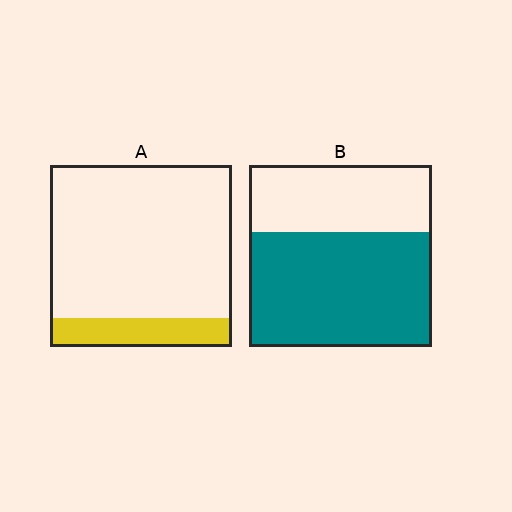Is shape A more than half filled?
No.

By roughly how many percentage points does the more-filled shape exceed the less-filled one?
By roughly 45 percentage points (B over A).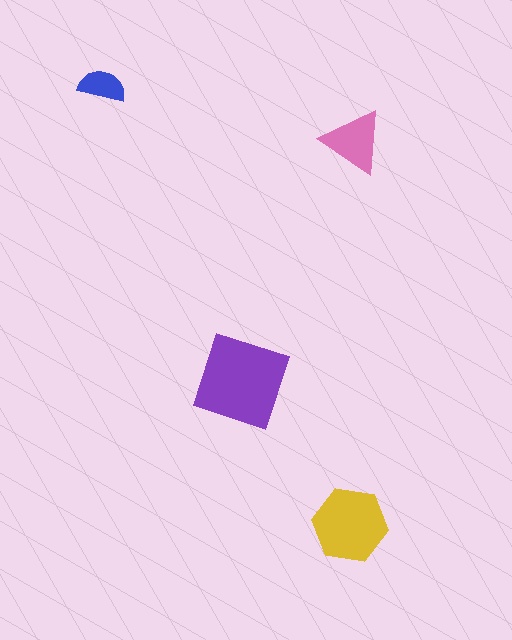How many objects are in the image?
There are 4 objects in the image.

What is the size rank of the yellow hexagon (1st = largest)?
2nd.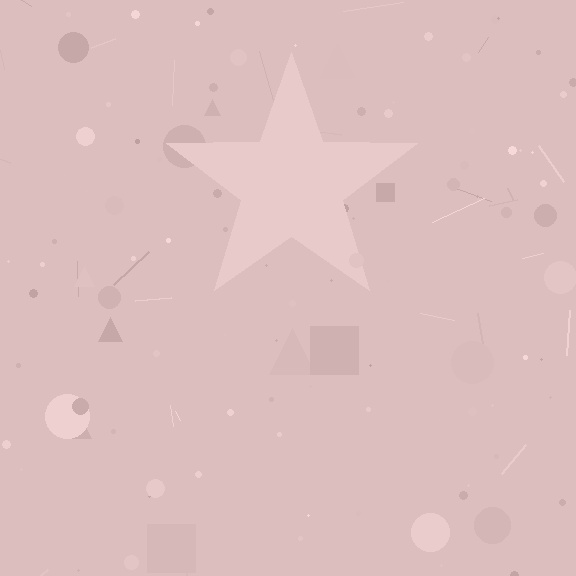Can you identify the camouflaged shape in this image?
The camouflaged shape is a star.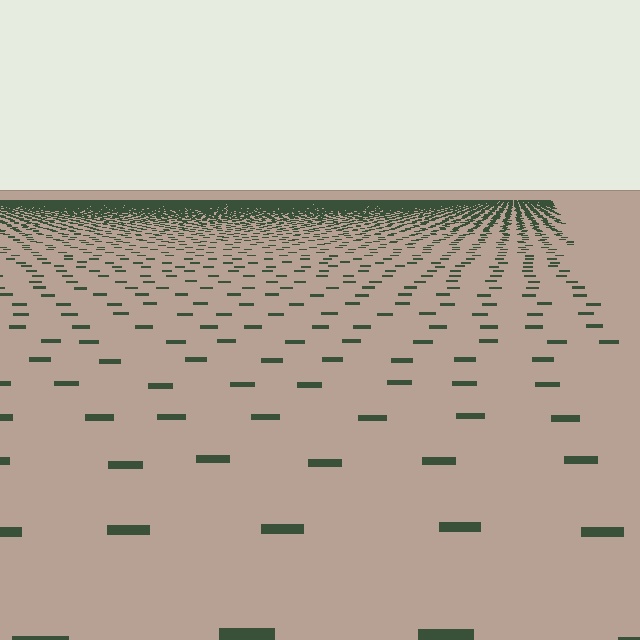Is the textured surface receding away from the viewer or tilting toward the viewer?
The surface is receding away from the viewer. Texture elements get smaller and denser toward the top.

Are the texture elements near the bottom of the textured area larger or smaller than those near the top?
Larger. Near the bottom, elements are closer to the viewer and appear at a bigger on-screen size.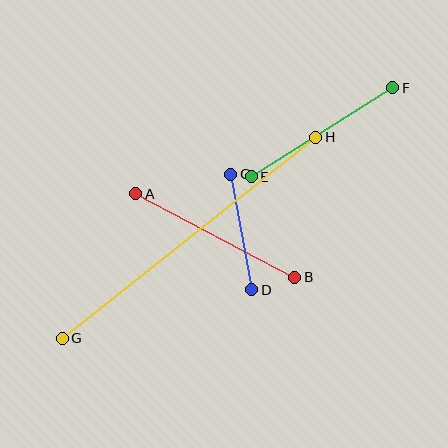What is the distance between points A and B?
The distance is approximately 180 pixels.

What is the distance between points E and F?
The distance is approximately 167 pixels.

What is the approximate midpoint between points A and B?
The midpoint is at approximately (215, 236) pixels.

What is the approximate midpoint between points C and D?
The midpoint is at approximately (241, 232) pixels.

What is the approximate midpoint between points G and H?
The midpoint is at approximately (189, 238) pixels.